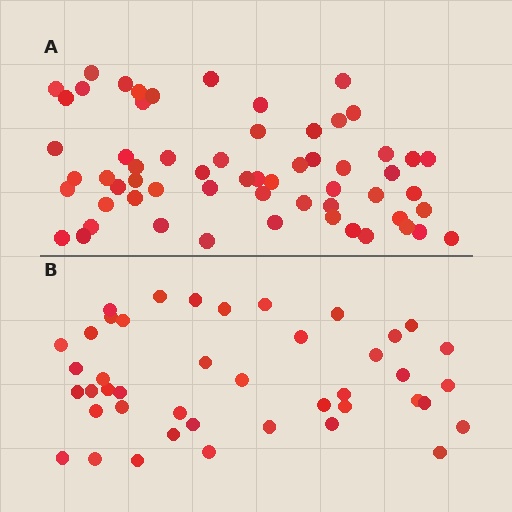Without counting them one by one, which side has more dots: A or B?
Region A (the top region) has more dots.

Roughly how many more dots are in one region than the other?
Region A has approximately 15 more dots than region B.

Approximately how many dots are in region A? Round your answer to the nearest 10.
About 60 dots.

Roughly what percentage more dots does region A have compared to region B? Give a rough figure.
About 40% more.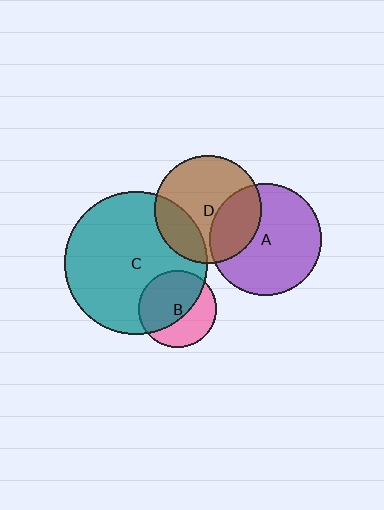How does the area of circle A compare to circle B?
Approximately 2.1 times.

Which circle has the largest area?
Circle C (teal).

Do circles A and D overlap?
Yes.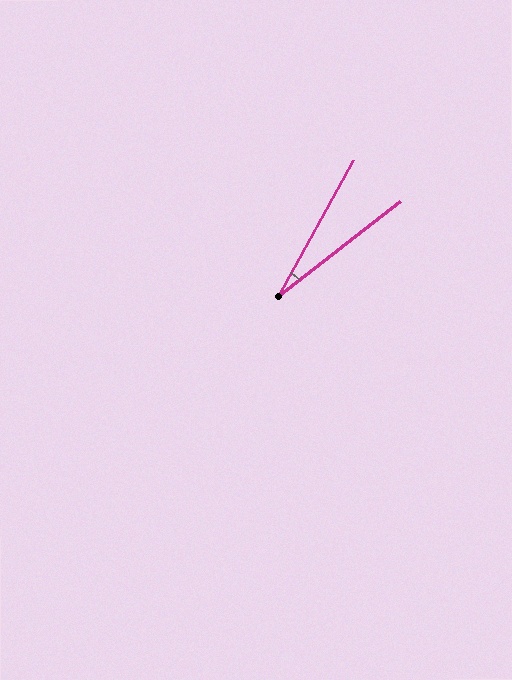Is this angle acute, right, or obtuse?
It is acute.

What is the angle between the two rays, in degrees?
Approximately 23 degrees.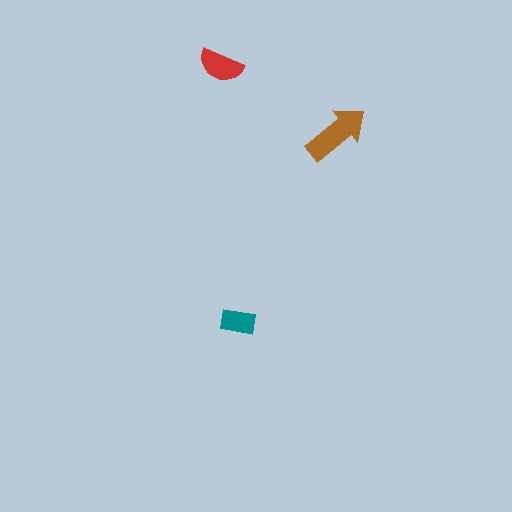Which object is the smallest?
The teal rectangle.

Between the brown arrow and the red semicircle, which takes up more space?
The brown arrow.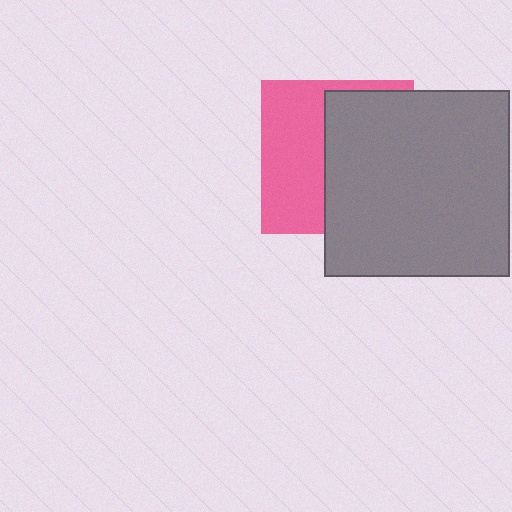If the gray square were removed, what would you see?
You would see the complete pink square.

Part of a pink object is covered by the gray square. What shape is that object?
It is a square.